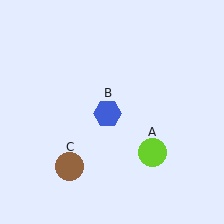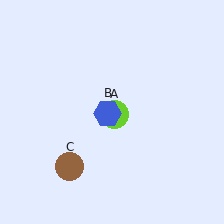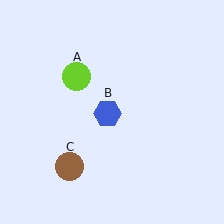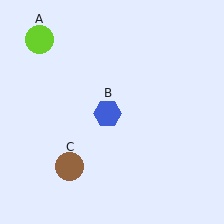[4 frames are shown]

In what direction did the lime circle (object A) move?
The lime circle (object A) moved up and to the left.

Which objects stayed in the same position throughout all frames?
Blue hexagon (object B) and brown circle (object C) remained stationary.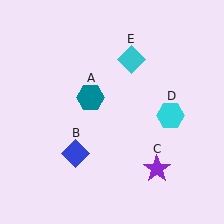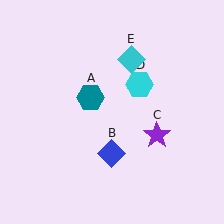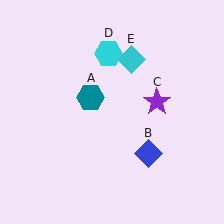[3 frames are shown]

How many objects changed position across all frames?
3 objects changed position: blue diamond (object B), purple star (object C), cyan hexagon (object D).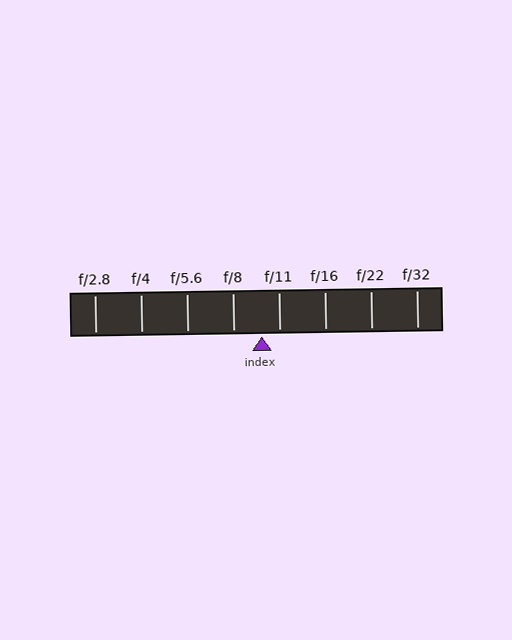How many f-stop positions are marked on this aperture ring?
There are 8 f-stop positions marked.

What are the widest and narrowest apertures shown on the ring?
The widest aperture shown is f/2.8 and the narrowest is f/32.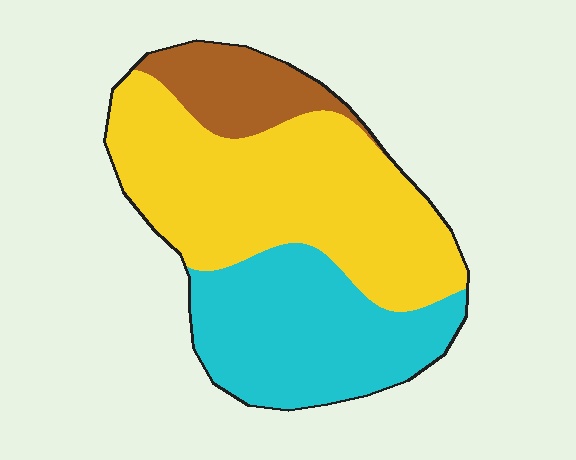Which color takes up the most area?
Yellow, at roughly 50%.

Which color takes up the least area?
Brown, at roughly 15%.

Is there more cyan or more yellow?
Yellow.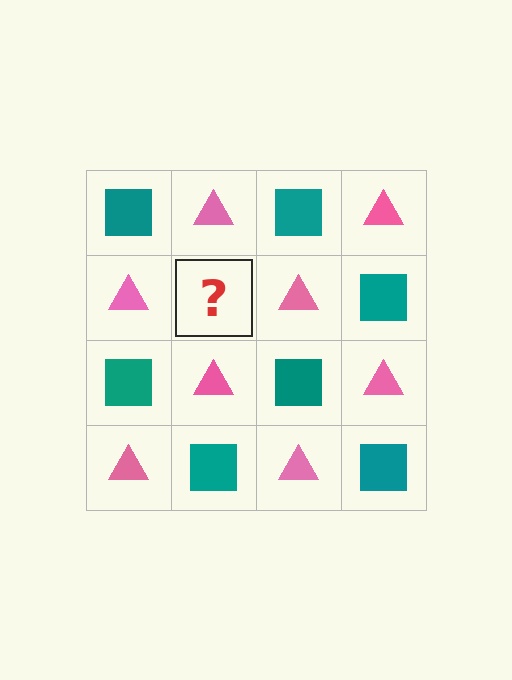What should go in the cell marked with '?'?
The missing cell should contain a teal square.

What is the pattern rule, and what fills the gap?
The rule is that it alternates teal square and pink triangle in a checkerboard pattern. The gap should be filled with a teal square.